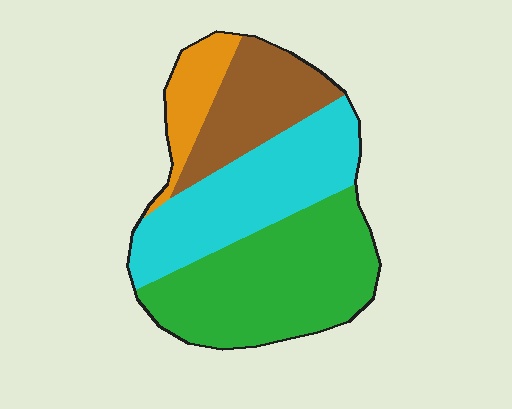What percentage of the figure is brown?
Brown covers 19% of the figure.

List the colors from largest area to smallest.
From largest to smallest: green, cyan, brown, orange.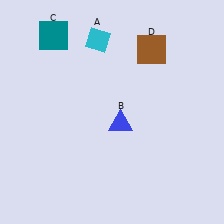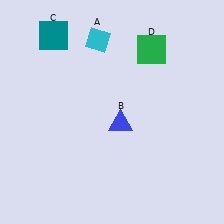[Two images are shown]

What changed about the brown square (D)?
In Image 1, D is brown. In Image 2, it changed to green.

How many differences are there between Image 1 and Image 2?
There is 1 difference between the two images.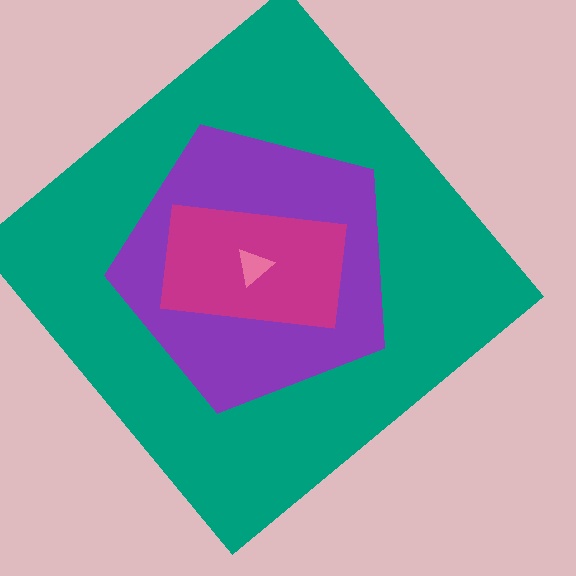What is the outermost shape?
The teal diamond.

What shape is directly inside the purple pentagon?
The magenta rectangle.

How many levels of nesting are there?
4.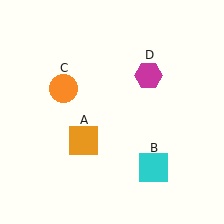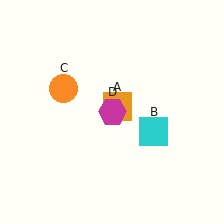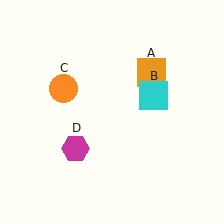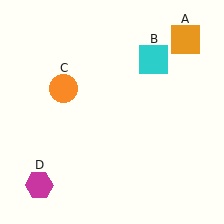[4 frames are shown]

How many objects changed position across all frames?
3 objects changed position: orange square (object A), cyan square (object B), magenta hexagon (object D).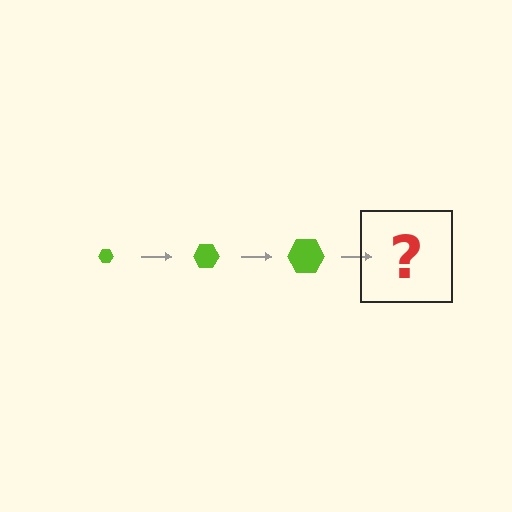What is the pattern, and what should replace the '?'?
The pattern is that the hexagon gets progressively larger each step. The '?' should be a lime hexagon, larger than the previous one.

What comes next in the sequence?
The next element should be a lime hexagon, larger than the previous one.